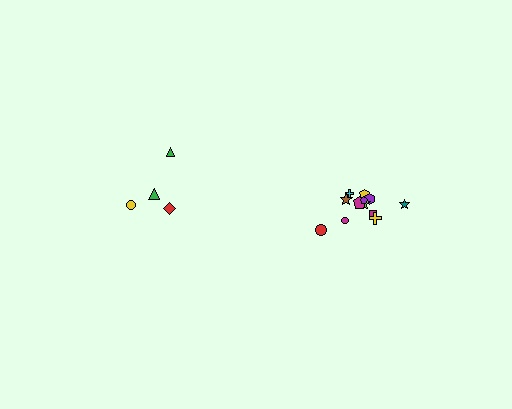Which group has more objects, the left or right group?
The right group.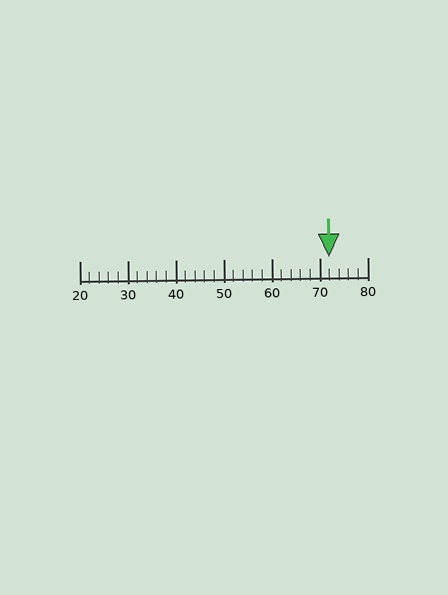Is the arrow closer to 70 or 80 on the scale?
The arrow is closer to 70.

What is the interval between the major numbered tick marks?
The major tick marks are spaced 10 units apart.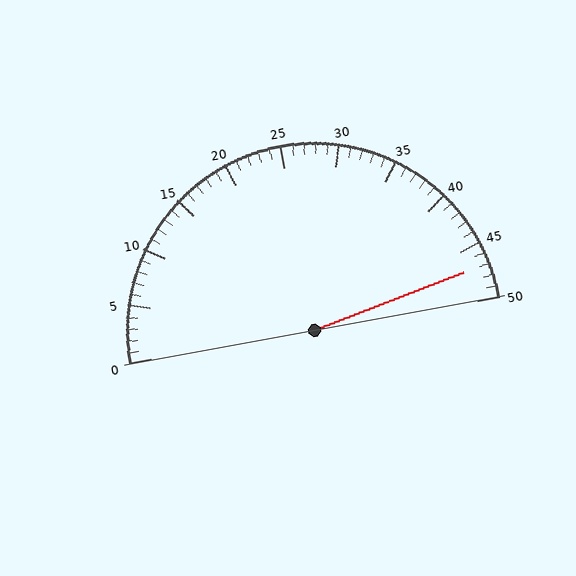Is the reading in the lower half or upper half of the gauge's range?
The reading is in the upper half of the range (0 to 50).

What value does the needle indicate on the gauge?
The needle indicates approximately 47.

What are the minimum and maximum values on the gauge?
The gauge ranges from 0 to 50.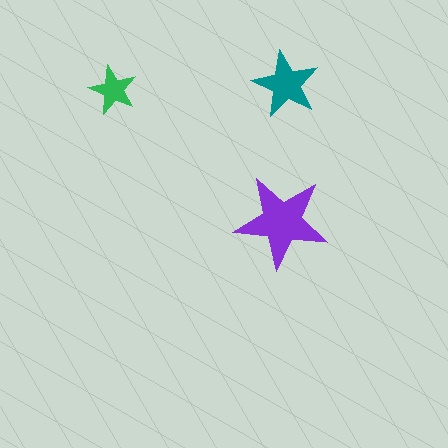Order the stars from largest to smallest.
the purple one, the teal one, the green one.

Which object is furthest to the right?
The teal star is rightmost.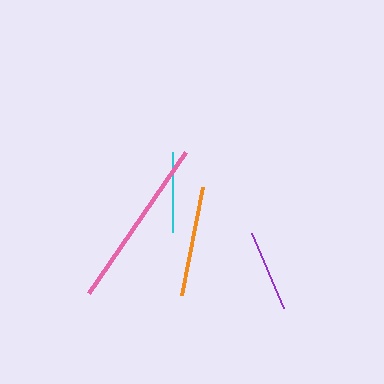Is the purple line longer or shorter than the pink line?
The pink line is longer than the purple line.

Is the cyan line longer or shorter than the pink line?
The pink line is longer than the cyan line.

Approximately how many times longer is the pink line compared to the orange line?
The pink line is approximately 1.6 times the length of the orange line.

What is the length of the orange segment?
The orange segment is approximately 110 pixels long.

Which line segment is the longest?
The pink line is the longest at approximately 171 pixels.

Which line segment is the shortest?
The cyan line is the shortest at approximately 80 pixels.